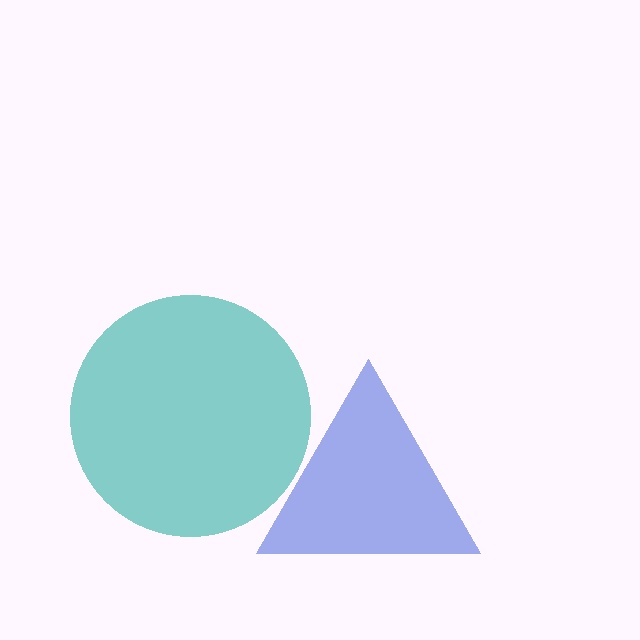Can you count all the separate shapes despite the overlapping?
Yes, there are 2 separate shapes.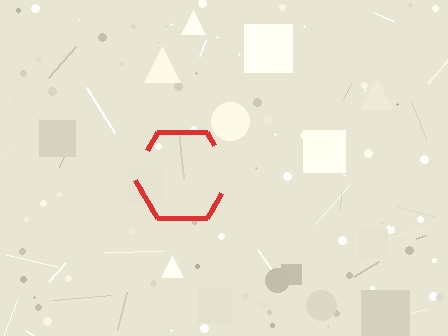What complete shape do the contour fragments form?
The contour fragments form a hexagon.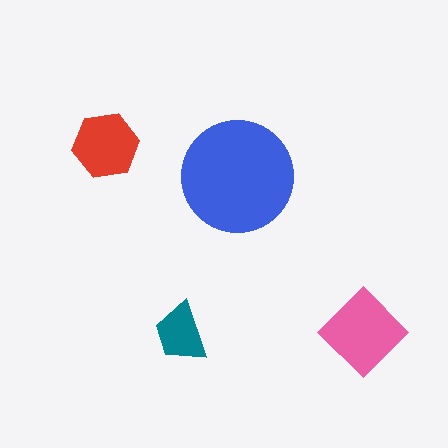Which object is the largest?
The blue circle.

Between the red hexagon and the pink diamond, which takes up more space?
The pink diamond.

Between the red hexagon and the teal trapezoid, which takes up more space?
The red hexagon.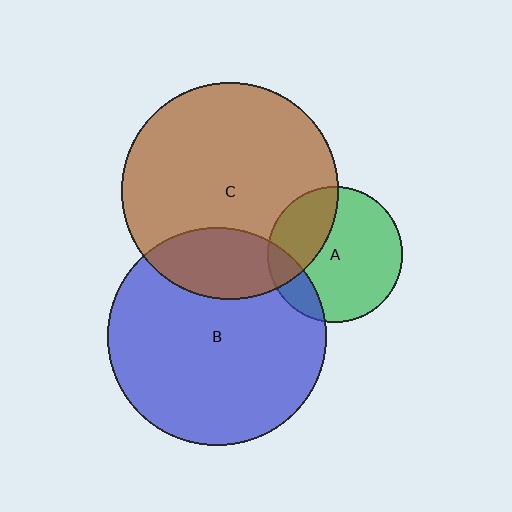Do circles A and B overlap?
Yes.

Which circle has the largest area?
Circle B (blue).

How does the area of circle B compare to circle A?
Approximately 2.6 times.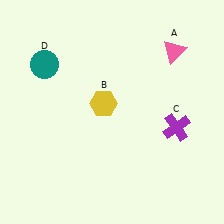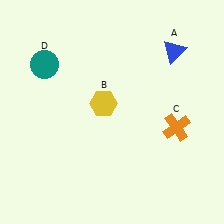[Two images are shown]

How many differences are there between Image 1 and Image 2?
There are 2 differences between the two images.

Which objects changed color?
A changed from pink to blue. C changed from purple to orange.